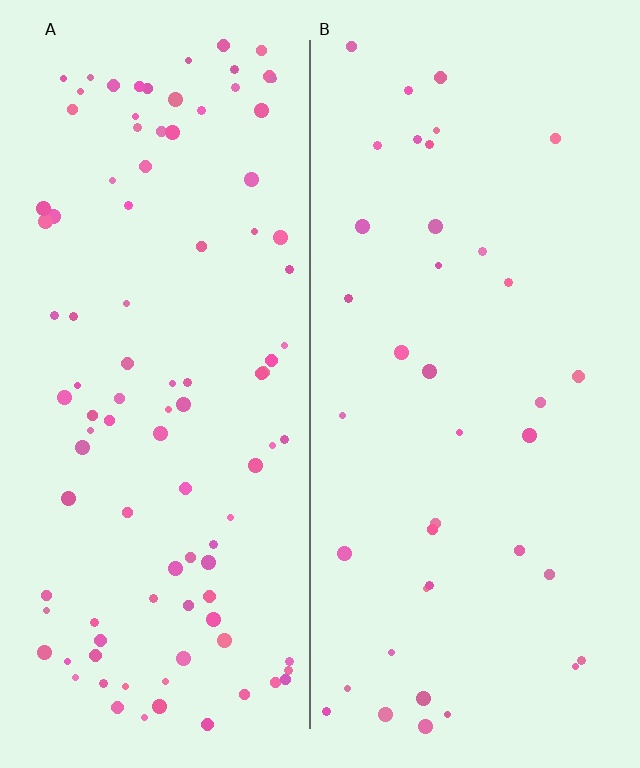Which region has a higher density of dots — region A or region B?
A (the left).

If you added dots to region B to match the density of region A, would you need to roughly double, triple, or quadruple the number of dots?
Approximately triple.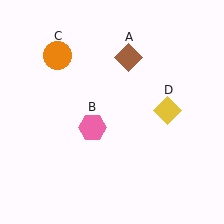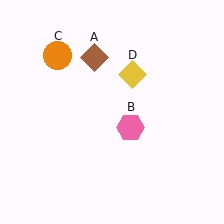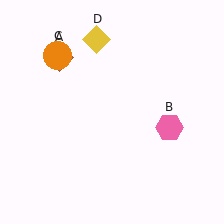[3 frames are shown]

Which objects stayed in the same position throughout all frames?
Orange circle (object C) remained stationary.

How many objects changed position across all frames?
3 objects changed position: brown diamond (object A), pink hexagon (object B), yellow diamond (object D).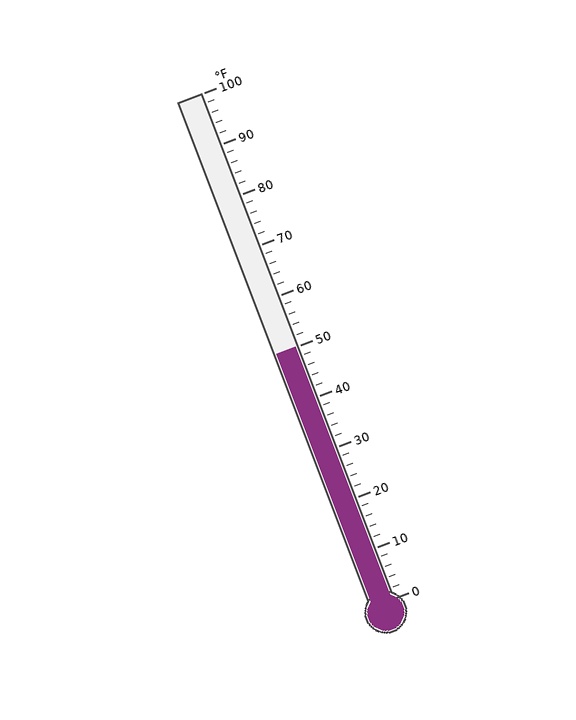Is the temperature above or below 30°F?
The temperature is above 30°F.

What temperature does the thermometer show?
The thermometer shows approximately 50°F.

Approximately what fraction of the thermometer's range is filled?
The thermometer is filled to approximately 50% of its range.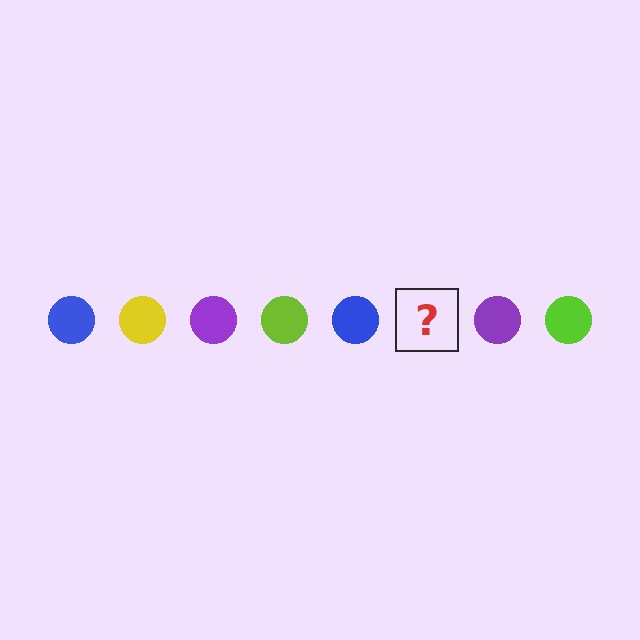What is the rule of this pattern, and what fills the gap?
The rule is that the pattern cycles through blue, yellow, purple, lime circles. The gap should be filled with a yellow circle.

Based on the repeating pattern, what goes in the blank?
The blank should be a yellow circle.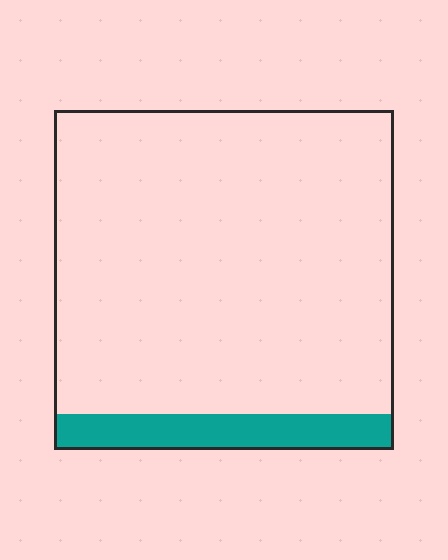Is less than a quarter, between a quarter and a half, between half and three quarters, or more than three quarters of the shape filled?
Less than a quarter.